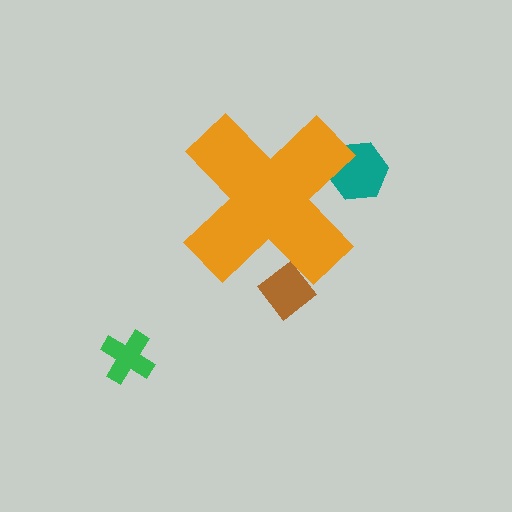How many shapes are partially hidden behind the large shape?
2 shapes are partially hidden.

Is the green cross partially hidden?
No, the green cross is fully visible.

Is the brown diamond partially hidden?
Yes, the brown diamond is partially hidden behind the orange cross.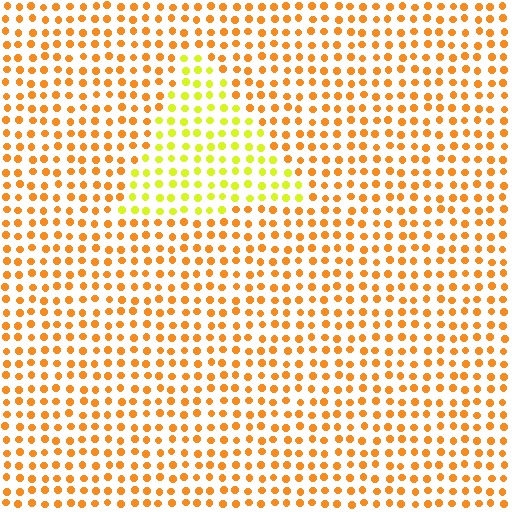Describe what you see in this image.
The image is filled with small orange elements in a uniform arrangement. A triangle-shaped region is visible where the elements are tinted to a slightly different hue, forming a subtle color boundary.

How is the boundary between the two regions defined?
The boundary is defined purely by a slight shift in hue (about 39 degrees). Spacing, size, and orientation are identical on both sides.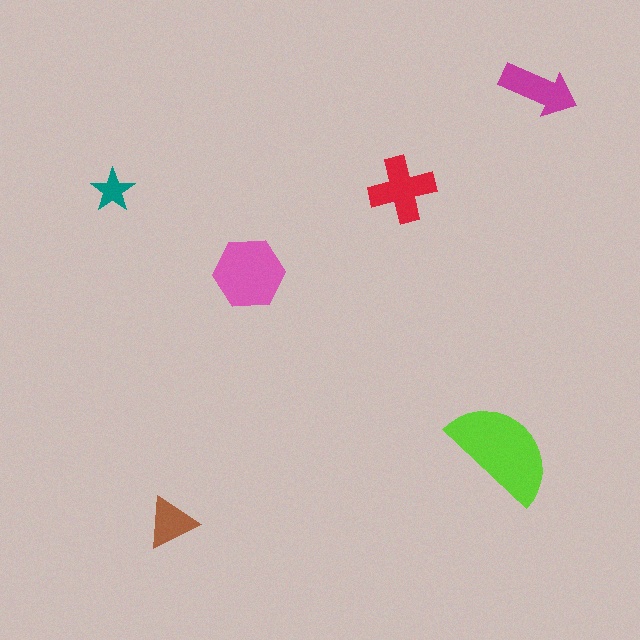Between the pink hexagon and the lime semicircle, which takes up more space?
The lime semicircle.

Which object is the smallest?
The teal star.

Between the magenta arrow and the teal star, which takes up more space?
The magenta arrow.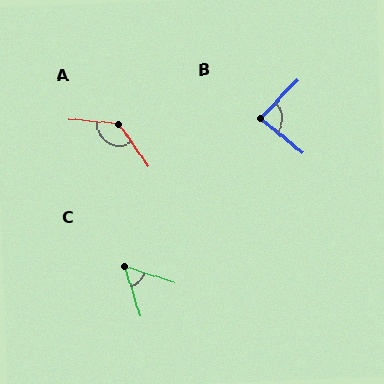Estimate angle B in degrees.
Approximately 85 degrees.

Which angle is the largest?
A, at approximately 131 degrees.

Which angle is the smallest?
C, at approximately 55 degrees.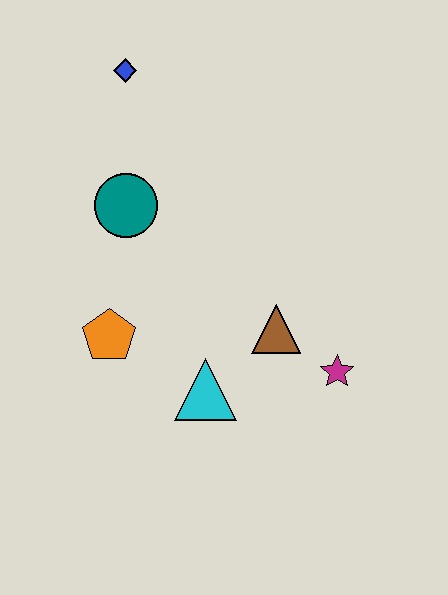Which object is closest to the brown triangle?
The magenta star is closest to the brown triangle.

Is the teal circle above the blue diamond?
No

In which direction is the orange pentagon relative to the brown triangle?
The orange pentagon is to the left of the brown triangle.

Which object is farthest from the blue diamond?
The magenta star is farthest from the blue diamond.